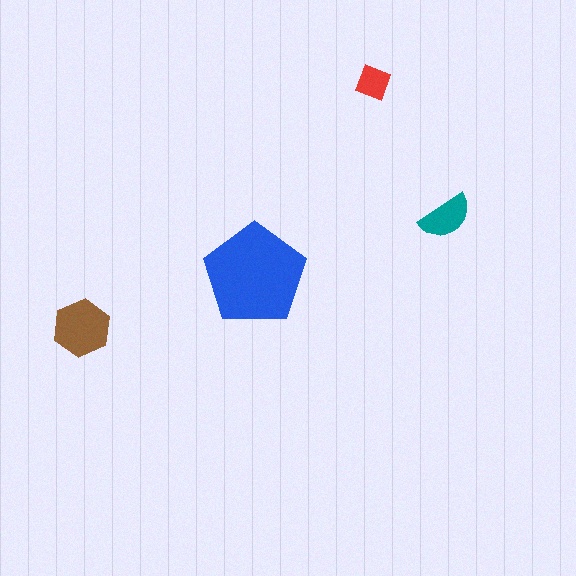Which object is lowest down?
The brown hexagon is bottommost.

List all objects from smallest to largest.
The red square, the teal semicircle, the brown hexagon, the blue pentagon.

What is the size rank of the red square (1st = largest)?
4th.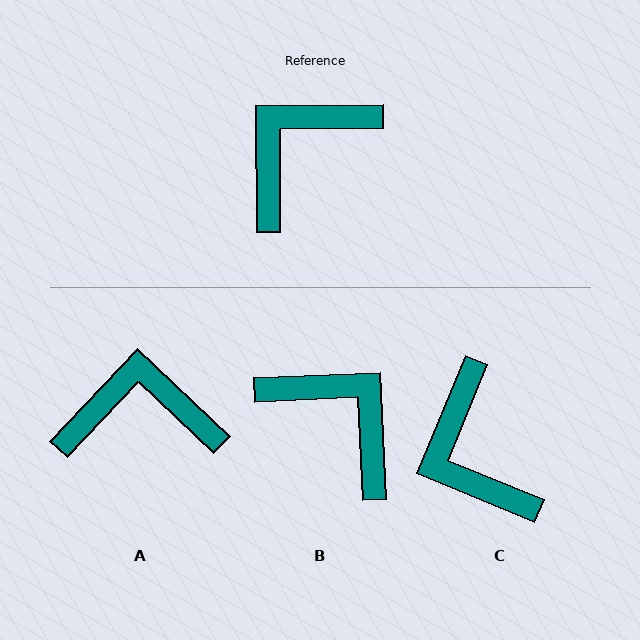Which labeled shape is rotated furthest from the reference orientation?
B, about 88 degrees away.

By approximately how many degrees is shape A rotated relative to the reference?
Approximately 44 degrees clockwise.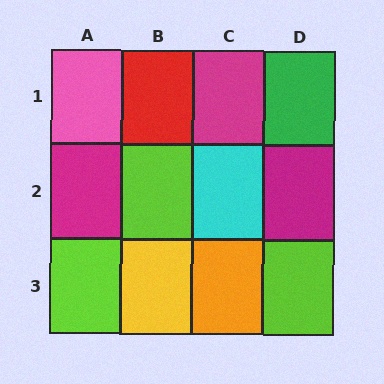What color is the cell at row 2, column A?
Magenta.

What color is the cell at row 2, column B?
Lime.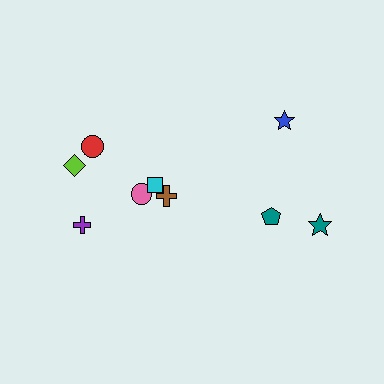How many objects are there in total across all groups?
There are 9 objects.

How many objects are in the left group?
There are 6 objects.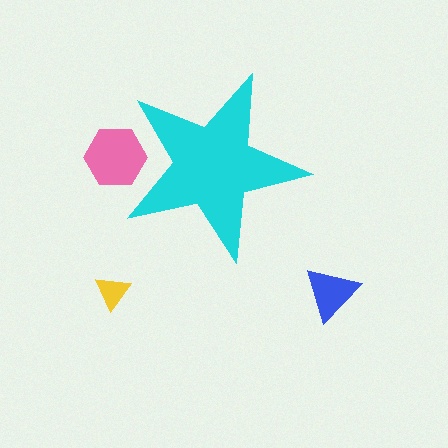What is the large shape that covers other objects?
A cyan star.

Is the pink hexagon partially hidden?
Yes, the pink hexagon is partially hidden behind the cyan star.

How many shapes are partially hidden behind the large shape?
1 shape is partially hidden.